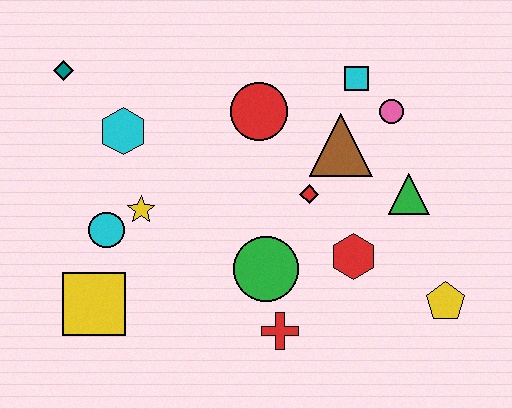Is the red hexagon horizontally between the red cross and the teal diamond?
No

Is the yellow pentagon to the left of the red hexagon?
No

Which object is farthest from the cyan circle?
The yellow pentagon is farthest from the cyan circle.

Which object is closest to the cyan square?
The pink circle is closest to the cyan square.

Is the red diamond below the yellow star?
No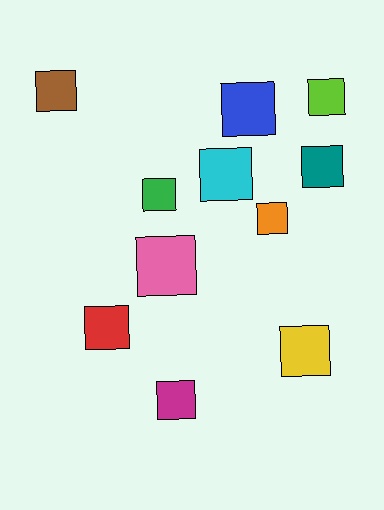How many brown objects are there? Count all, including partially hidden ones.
There is 1 brown object.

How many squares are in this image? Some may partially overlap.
There are 11 squares.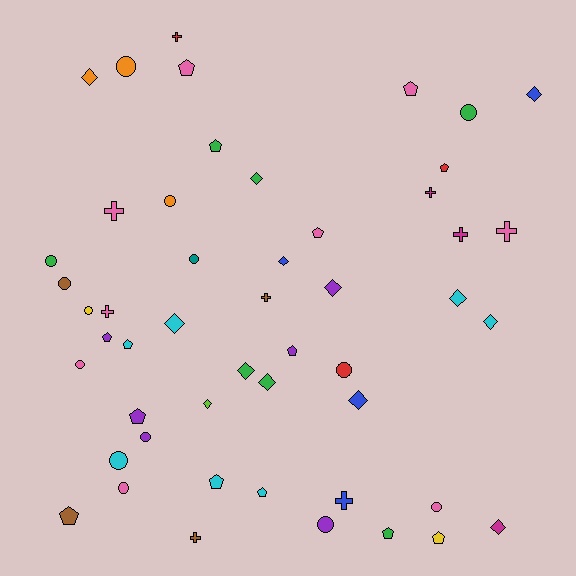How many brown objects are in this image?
There are 4 brown objects.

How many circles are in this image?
There are 14 circles.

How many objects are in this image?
There are 50 objects.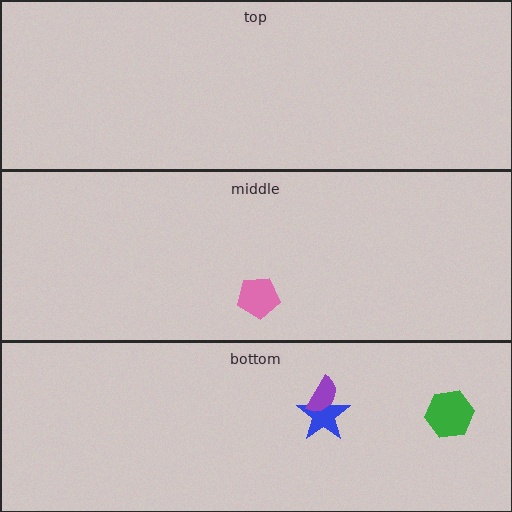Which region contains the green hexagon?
The bottom region.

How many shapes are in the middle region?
1.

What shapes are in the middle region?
The pink pentagon.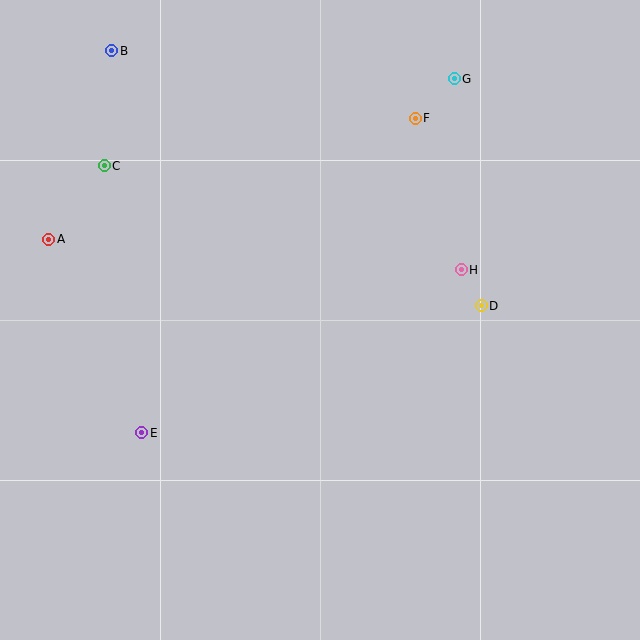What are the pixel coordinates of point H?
Point H is at (461, 270).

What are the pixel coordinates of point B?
Point B is at (112, 51).